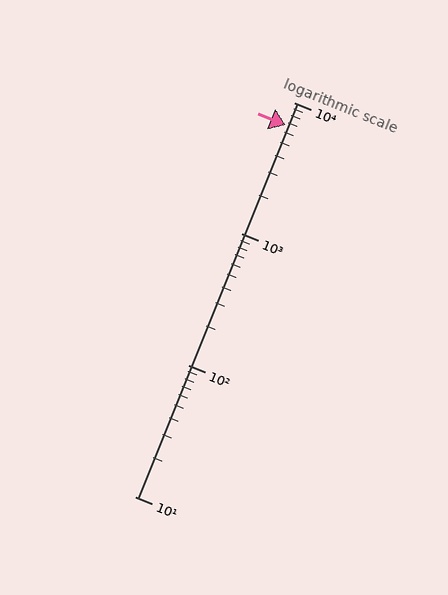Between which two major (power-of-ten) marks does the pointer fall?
The pointer is between 1000 and 10000.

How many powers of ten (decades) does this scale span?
The scale spans 3 decades, from 10 to 10000.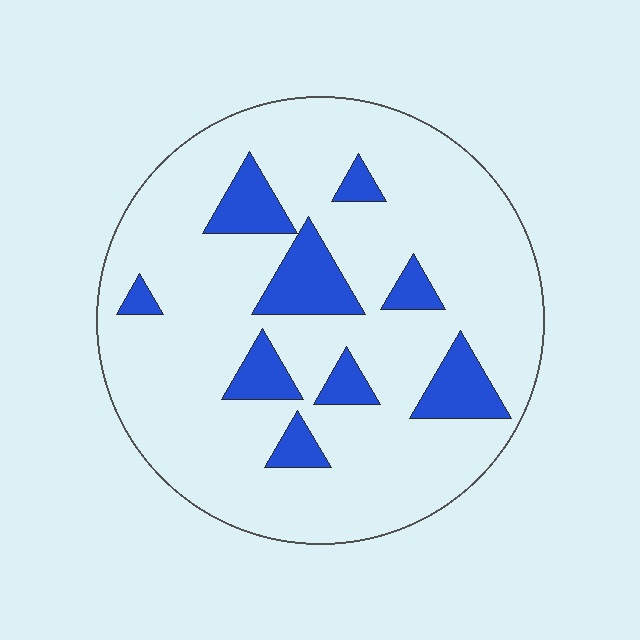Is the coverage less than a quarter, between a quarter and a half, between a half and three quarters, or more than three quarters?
Less than a quarter.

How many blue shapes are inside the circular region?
9.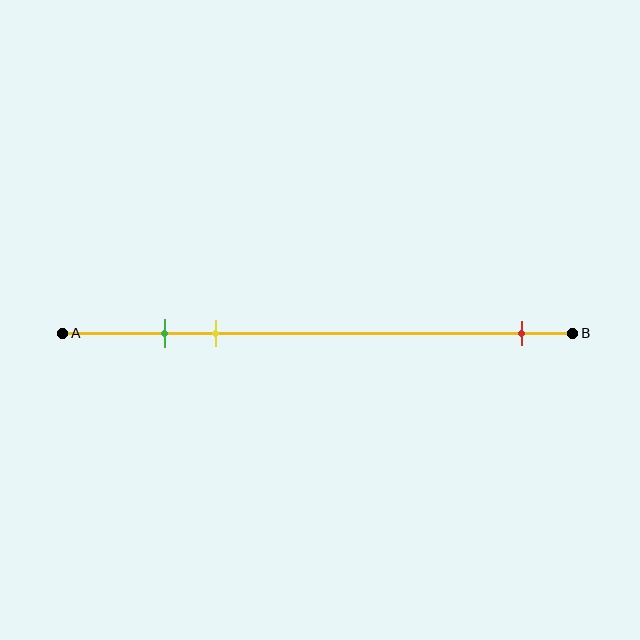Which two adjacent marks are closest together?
The green and yellow marks are the closest adjacent pair.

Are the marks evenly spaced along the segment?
No, the marks are not evenly spaced.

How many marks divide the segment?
There are 3 marks dividing the segment.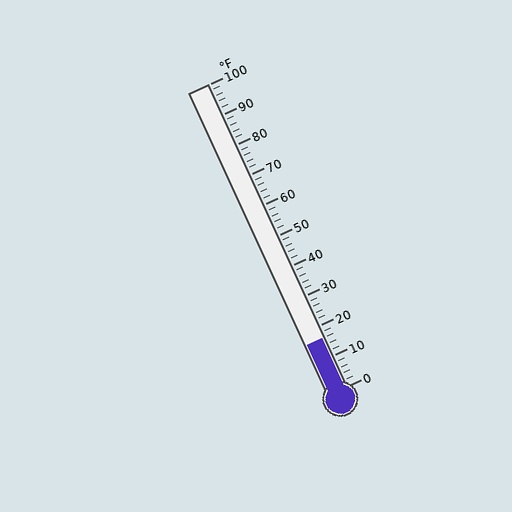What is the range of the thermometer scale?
The thermometer scale ranges from 0°F to 100°F.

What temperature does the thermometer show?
The thermometer shows approximately 16°F.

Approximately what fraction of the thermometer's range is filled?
The thermometer is filled to approximately 15% of its range.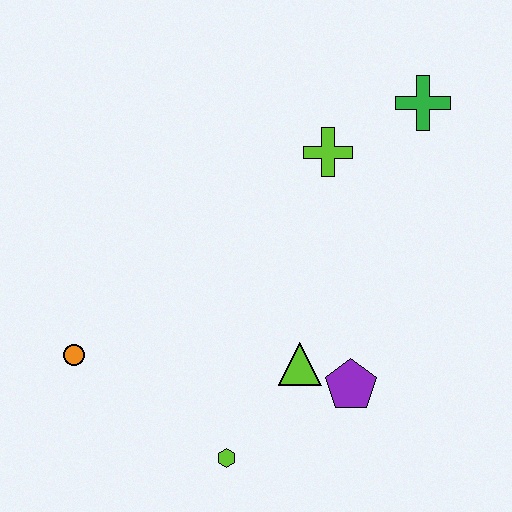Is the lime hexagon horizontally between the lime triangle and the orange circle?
Yes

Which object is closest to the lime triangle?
The purple pentagon is closest to the lime triangle.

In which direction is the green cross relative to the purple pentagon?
The green cross is above the purple pentagon.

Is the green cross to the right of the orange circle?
Yes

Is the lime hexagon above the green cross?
No